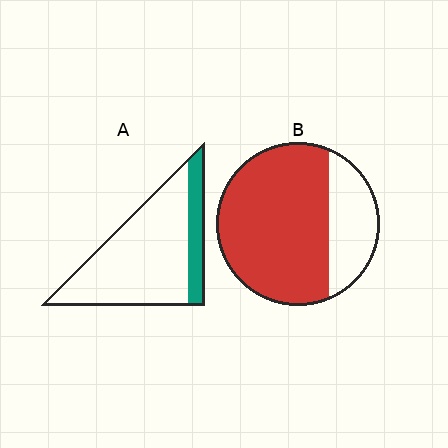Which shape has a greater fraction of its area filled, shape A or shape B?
Shape B.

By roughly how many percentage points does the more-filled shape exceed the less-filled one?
By roughly 55 percentage points (B over A).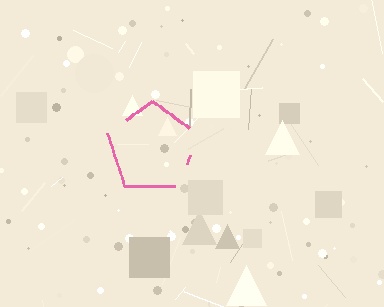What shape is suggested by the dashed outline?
The dashed outline suggests a pentagon.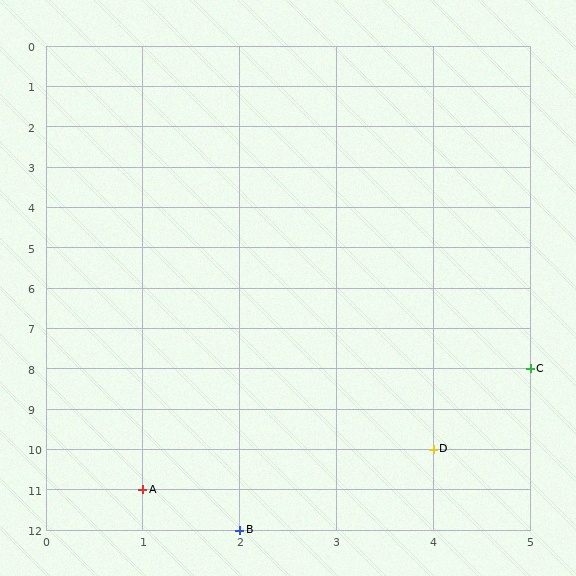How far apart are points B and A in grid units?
Points B and A are 1 column and 1 row apart (about 1.4 grid units diagonally).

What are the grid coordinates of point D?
Point D is at grid coordinates (4, 10).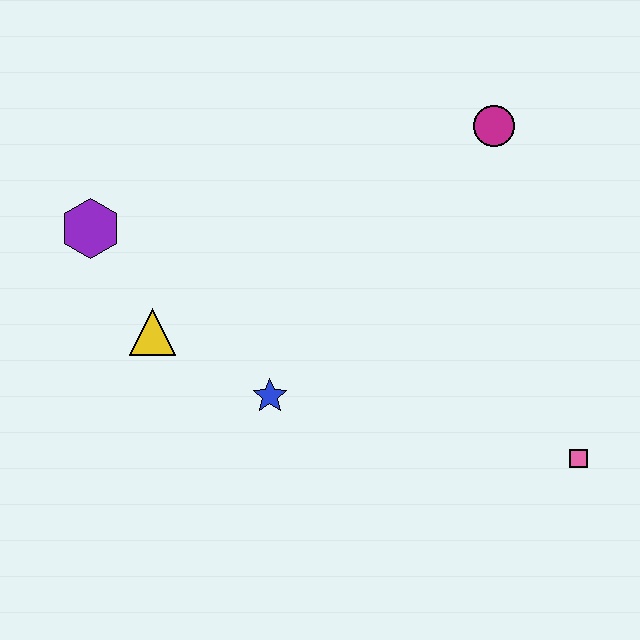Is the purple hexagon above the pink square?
Yes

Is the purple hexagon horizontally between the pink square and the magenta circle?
No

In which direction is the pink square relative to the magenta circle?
The pink square is below the magenta circle.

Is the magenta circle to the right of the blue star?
Yes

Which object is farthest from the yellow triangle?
The pink square is farthest from the yellow triangle.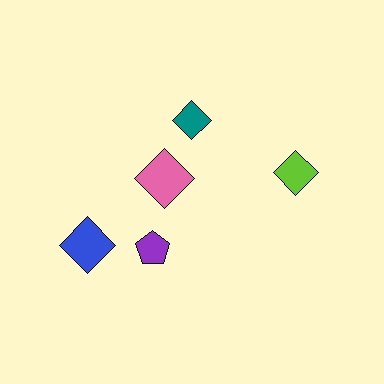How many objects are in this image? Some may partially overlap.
There are 5 objects.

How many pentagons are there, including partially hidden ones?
There is 1 pentagon.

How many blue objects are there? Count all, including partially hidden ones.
There is 1 blue object.